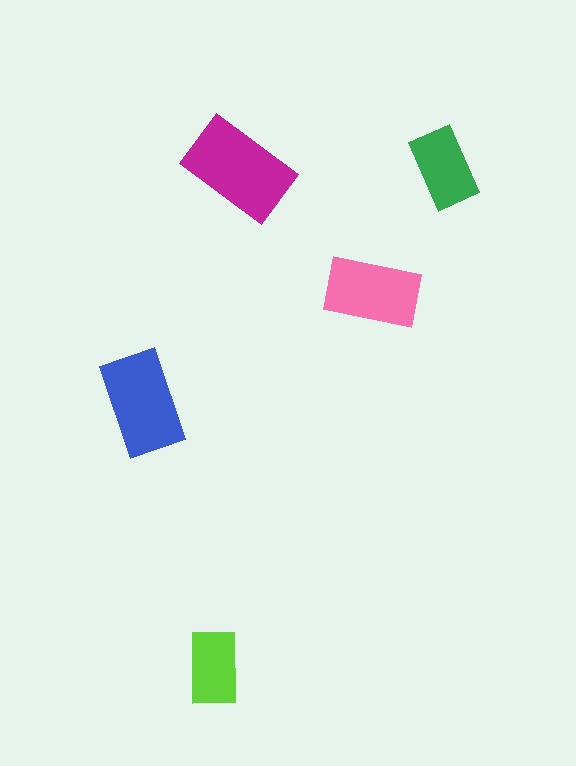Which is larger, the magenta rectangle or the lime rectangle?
The magenta one.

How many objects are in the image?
There are 5 objects in the image.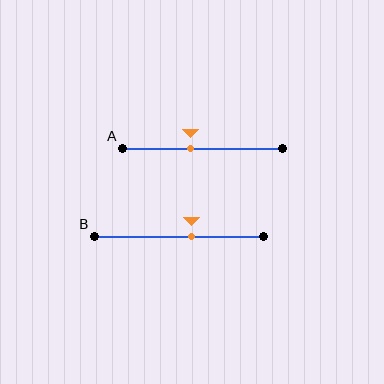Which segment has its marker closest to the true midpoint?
Segment A has its marker closest to the true midpoint.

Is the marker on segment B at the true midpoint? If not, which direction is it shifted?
No, the marker on segment B is shifted to the right by about 7% of the segment length.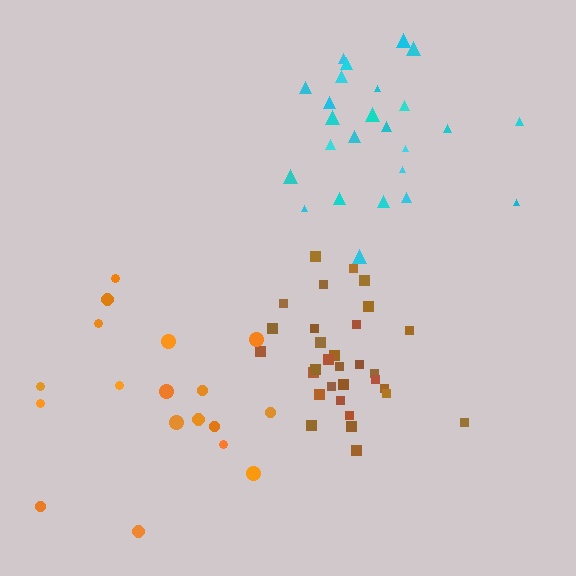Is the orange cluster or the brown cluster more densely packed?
Brown.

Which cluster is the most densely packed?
Brown.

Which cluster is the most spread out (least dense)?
Orange.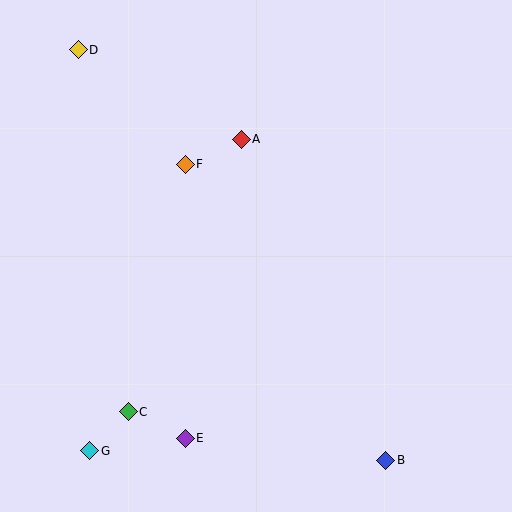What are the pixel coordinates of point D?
Point D is at (78, 50).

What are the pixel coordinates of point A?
Point A is at (241, 139).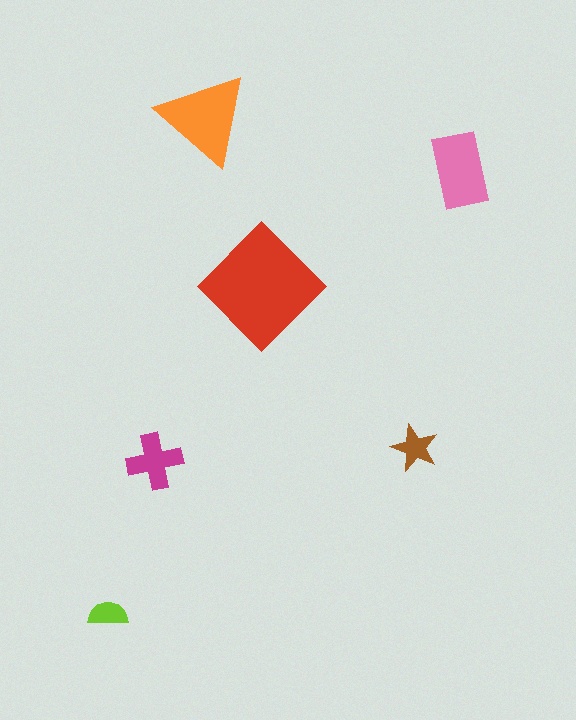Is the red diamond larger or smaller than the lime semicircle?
Larger.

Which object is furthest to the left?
The lime semicircle is leftmost.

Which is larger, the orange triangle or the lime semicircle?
The orange triangle.